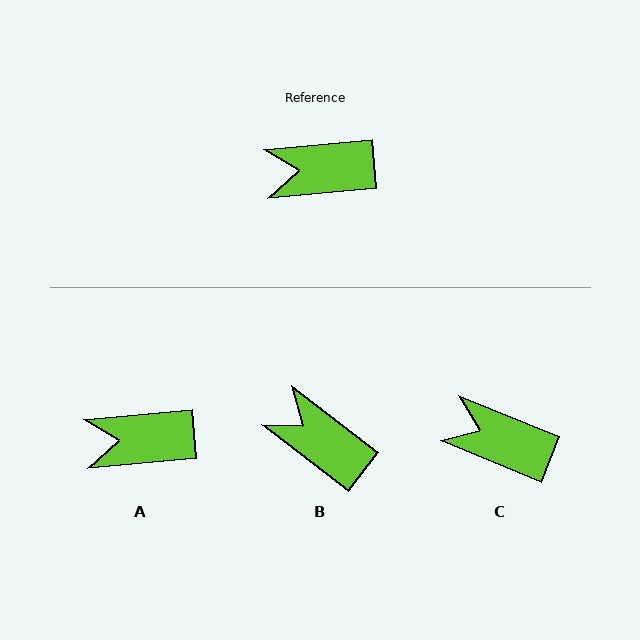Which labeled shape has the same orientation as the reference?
A.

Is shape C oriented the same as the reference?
No, it is off by about 28 degrees.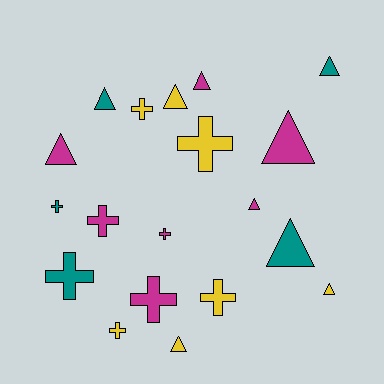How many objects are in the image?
There are 19 objects.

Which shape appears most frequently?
Triangle, with 10 objects.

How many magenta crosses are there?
There are 3 magenta crosses.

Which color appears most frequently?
Magenta, with 7 objects.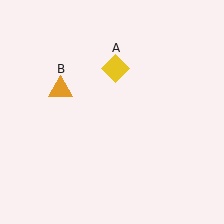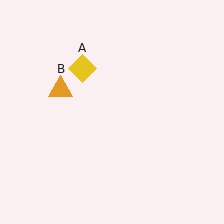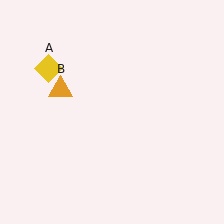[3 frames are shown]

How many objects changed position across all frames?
1 object changed position: yellow diamond (object A).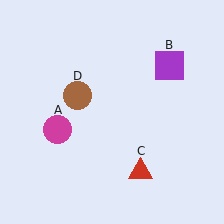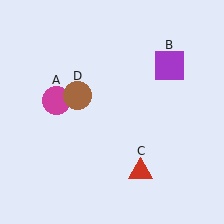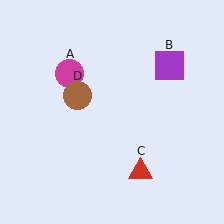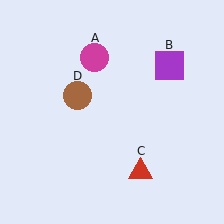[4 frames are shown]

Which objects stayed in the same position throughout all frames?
Purple square (object B) and red triangle (object C) and brown circle (object D) remained stationary.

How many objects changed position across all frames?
1 object changed position: magenta circle (object A).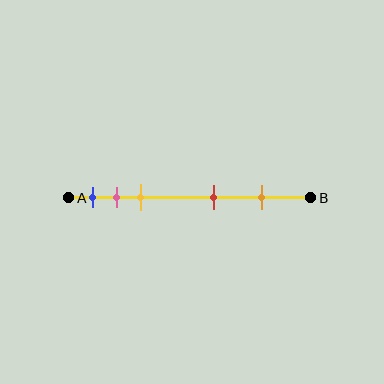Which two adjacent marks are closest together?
The pink and yellow marks are the closest adjacent pair.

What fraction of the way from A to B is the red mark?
The red mark is approximately 60% (0.6) of the way from A to B.